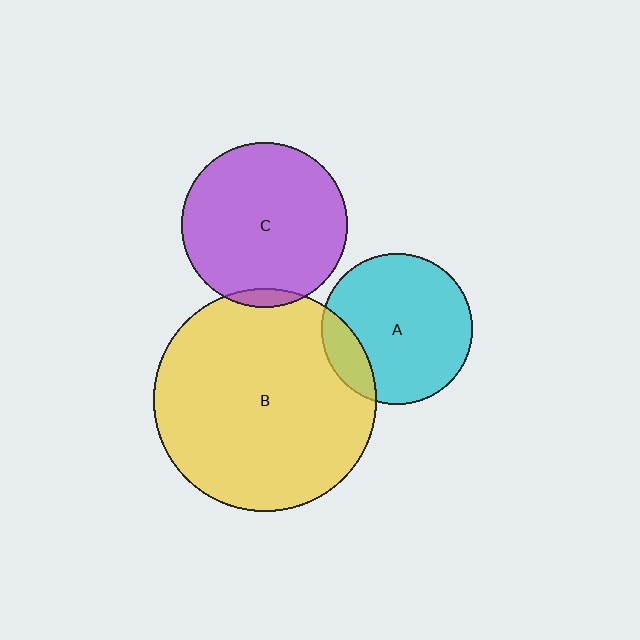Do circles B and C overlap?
Yes.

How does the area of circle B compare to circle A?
Approximately 2.2 times.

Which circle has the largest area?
Circle B (yellow).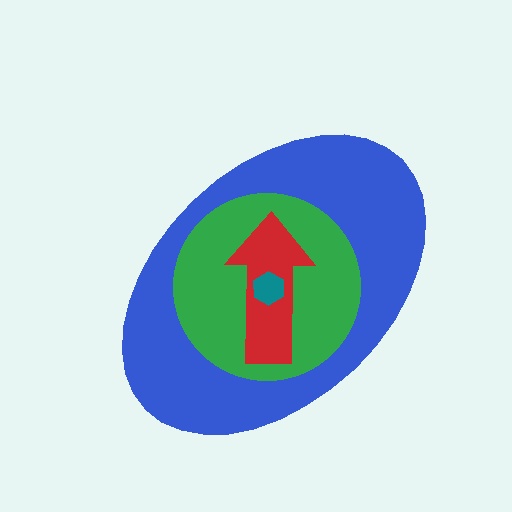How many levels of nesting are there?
4.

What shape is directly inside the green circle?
The red arrow.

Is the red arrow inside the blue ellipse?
Yes.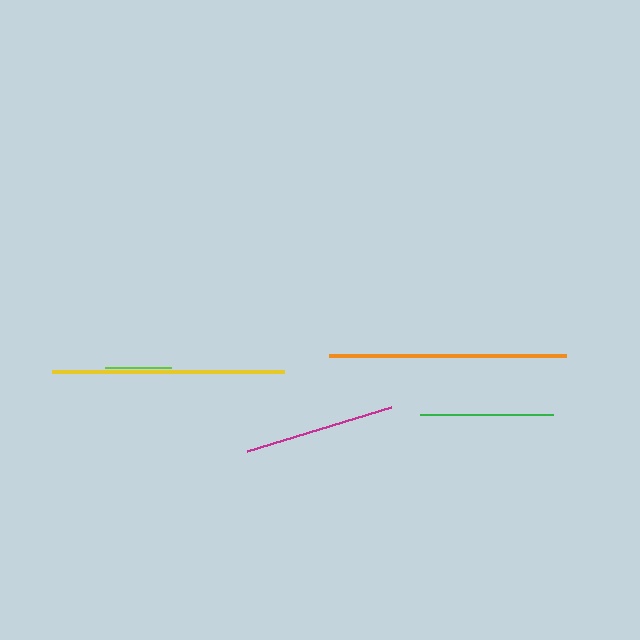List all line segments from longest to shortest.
From longest to shortest: orange, yellow, magenta, green, lime.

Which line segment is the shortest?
The lime line is the shortest at approximately 66 pixels.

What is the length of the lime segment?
The lime segment is approximately 66 pixels long.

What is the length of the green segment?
The green segment is approximately 133 pixels long.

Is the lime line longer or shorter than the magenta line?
The magenta line is longer than the lime line.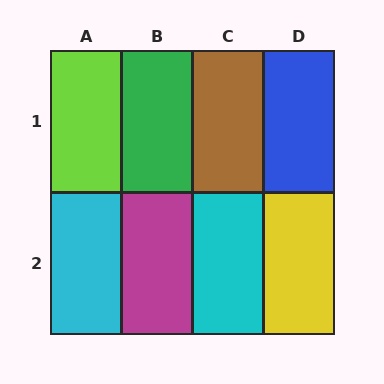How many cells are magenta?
1 cell is magenta.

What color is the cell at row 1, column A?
Lime.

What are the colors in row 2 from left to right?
Cyan, magenta, cyan, yellow.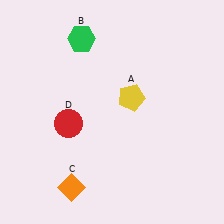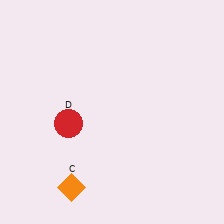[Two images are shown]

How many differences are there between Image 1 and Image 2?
There are 2 differences between the two images.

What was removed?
The green hexagon (B), the yellow pentagon (A) were removed in Image 2.